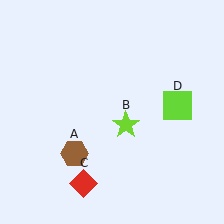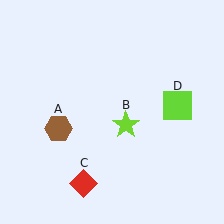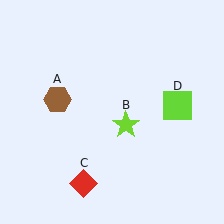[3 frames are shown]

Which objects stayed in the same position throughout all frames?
Lime star (object B) and red diamond (object C) and lime square (object D) remained stationary.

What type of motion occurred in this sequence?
The brown hexagon (object A) rotated clockwise around the center of the scene.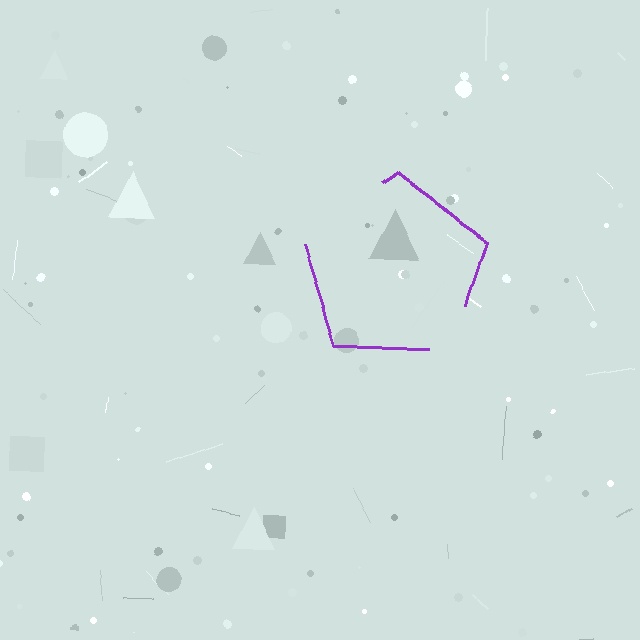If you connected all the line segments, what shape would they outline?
They would outline a pentagon.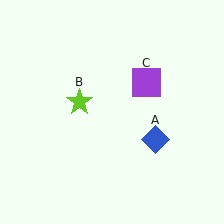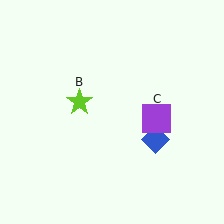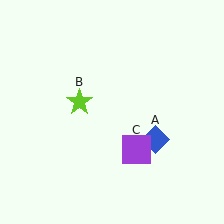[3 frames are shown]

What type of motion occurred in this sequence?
The purple square (object C) rotated clockwise around the center of the scene.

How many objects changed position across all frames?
1 object changed position: purple square (object C).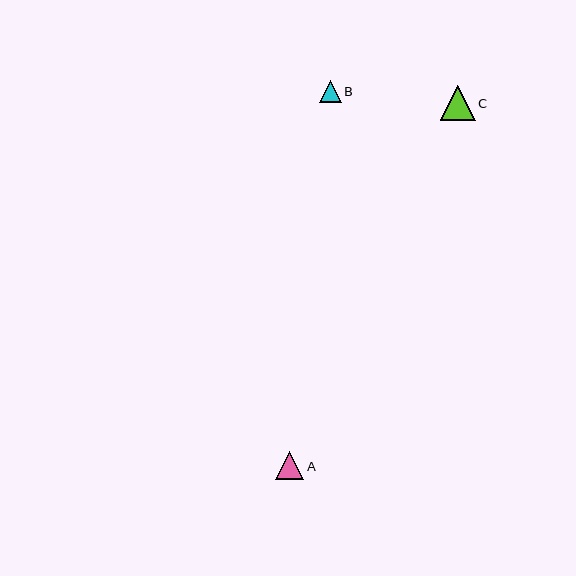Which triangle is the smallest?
Triangle B is the smallest with a size of approximately 22 pixels.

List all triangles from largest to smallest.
From largest to smallest: C, A, B.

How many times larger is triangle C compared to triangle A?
Triangle C is approximately 1.2 times the size of triangle A.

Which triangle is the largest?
Triangle C is the largest with a size of approximately 35 pixels.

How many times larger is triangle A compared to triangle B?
Triangle A is approximately 1.3 times the size of triangle B.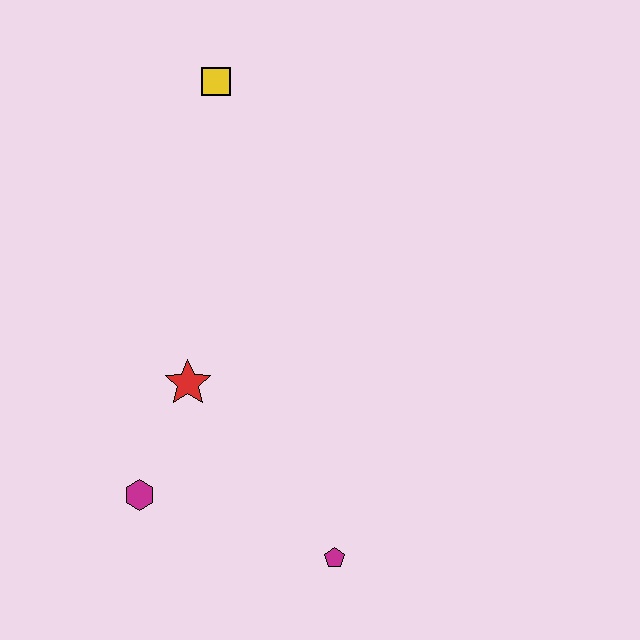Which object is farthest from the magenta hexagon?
The yellow square is farthest from the magenta hexagon.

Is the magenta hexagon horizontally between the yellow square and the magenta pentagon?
No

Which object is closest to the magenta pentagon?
The magenta hexagon is closest to the magenta pentagon.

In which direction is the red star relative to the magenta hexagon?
The red star is above the magenta hexagon.